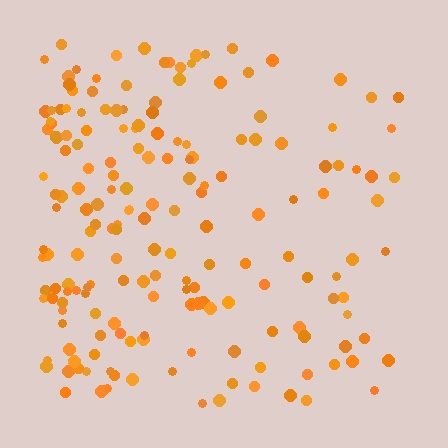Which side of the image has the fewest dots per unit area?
The right.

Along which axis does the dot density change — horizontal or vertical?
Horizontal.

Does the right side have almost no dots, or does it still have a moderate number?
Still a moderate number, just noticeably fewer than the left.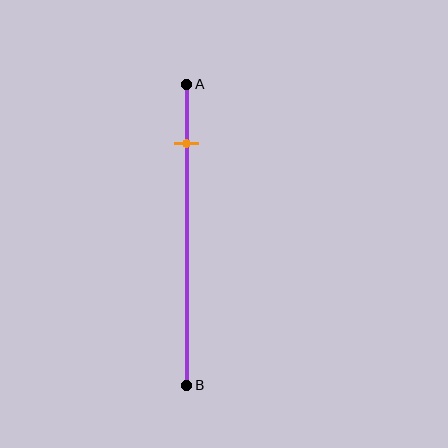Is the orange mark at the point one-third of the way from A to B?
No, the mark is at about 20% from A, not at the 33% one-third point.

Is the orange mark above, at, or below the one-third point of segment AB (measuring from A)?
The orange mark is above the one-third point of segment AB.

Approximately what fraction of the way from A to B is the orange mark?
The orange mark is approximately 20% of the way from A to B.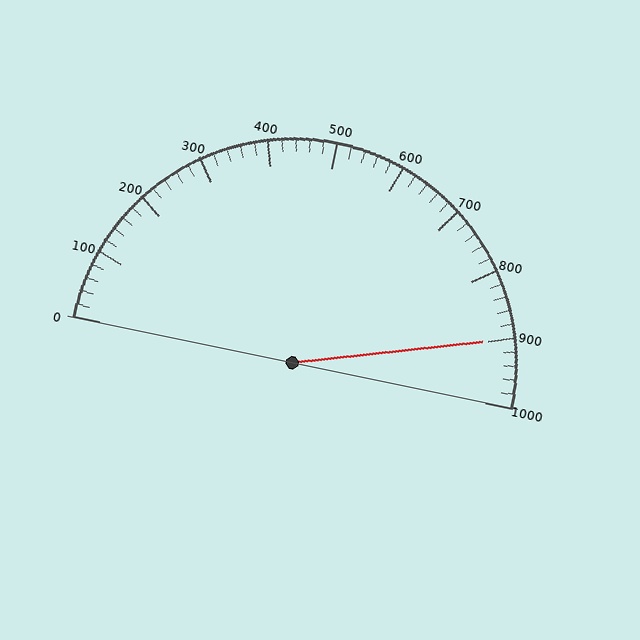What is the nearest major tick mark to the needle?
The nearest major tick mark is 900.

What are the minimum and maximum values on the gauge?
The gauge ranges from 0 to 1000.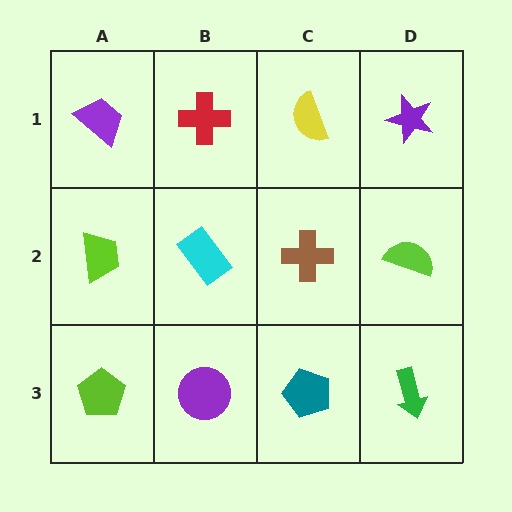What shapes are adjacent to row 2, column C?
A yellow semicircle (row 1, column C), a teal pentagon (row 3, column C), a cyan rectangle (row 2, column B), a lime semicircle (row 2, column D).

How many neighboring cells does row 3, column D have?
2.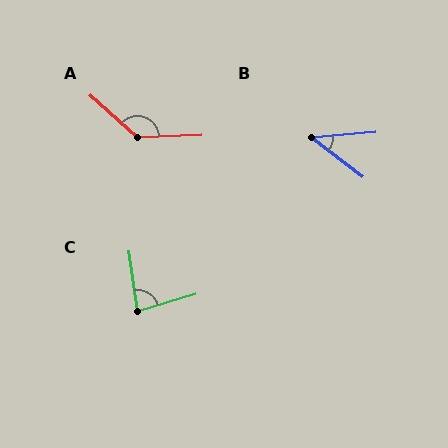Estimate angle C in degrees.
Approximately 82 degrees.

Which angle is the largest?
A, at approximately 136 degrees.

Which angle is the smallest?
B, at approximately 42 degrees.